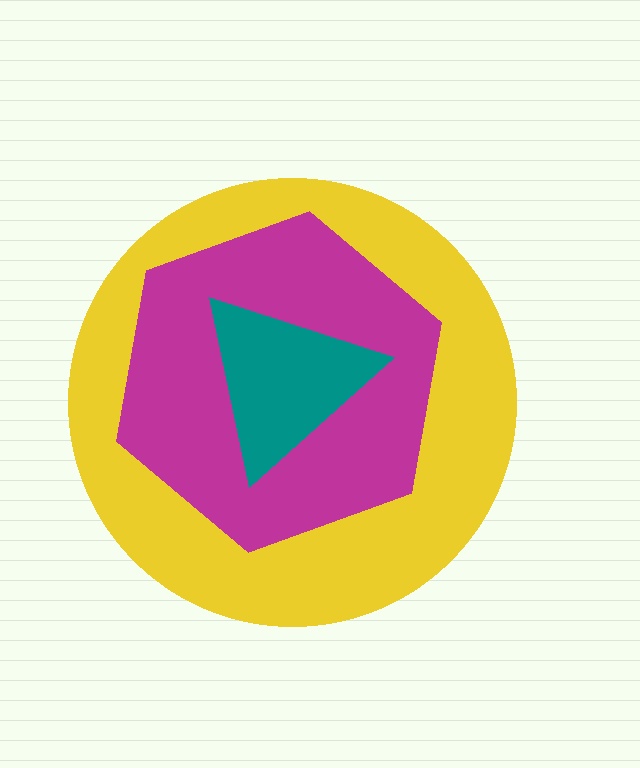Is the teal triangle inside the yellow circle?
Yes.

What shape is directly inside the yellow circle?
The magenta hexagon.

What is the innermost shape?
The teal triangle.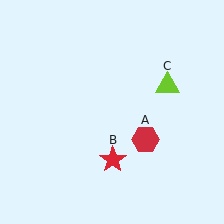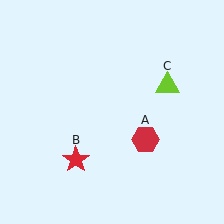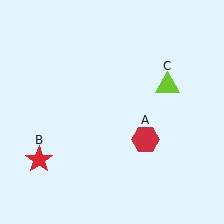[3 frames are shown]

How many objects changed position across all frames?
1 object changed position: red star (object B).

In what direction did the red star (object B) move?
The red star (object B) moved left.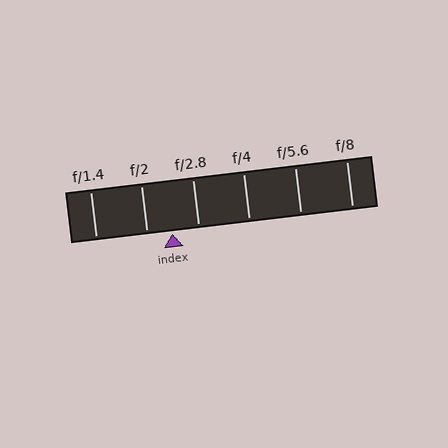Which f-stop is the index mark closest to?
The index mark is closest to f/2.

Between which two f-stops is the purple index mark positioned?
The index mark is between f/2 and f/2.8.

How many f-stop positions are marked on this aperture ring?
There are 6 f-stop positions marked.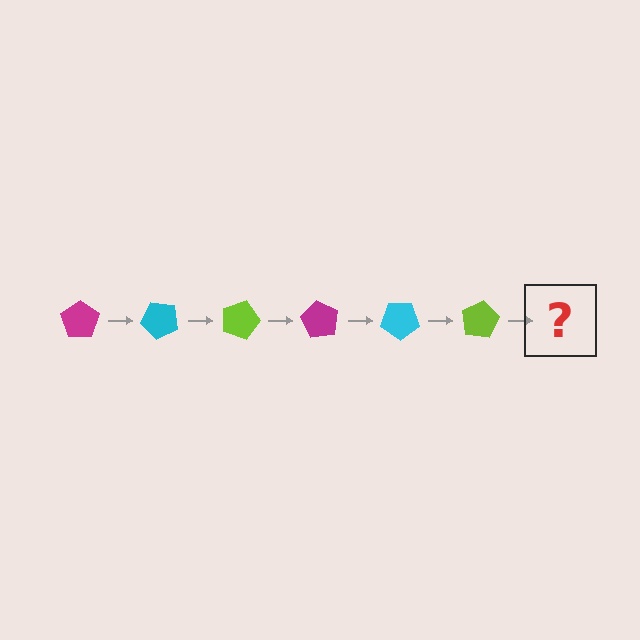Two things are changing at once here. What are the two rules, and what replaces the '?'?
The two rules are that it rotates 45 degrees each step and the color cycles through magenta, cyan, and lime. The '?' should be a magenta pentagon, rotated 270 degrees from the start.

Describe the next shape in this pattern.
It should be a magenta pentagon, rotated 270 degrees from the start.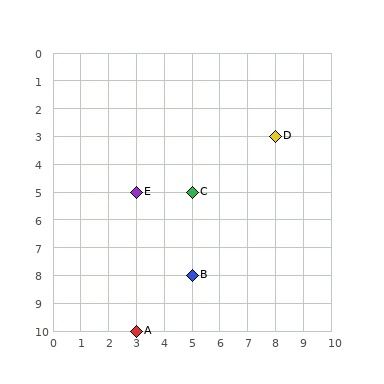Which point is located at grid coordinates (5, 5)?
Point C is at (5, 5).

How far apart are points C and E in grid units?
Points C and E are 2 columns apart.